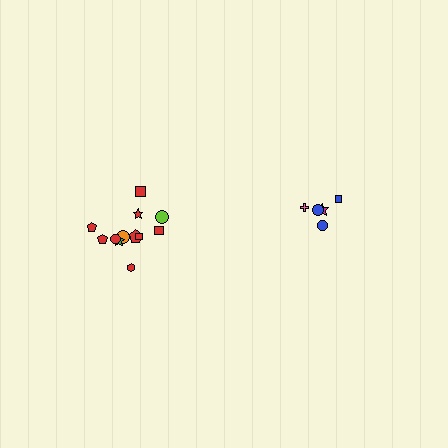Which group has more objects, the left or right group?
The left group.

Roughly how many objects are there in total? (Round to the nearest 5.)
Roughly 15 objects in total.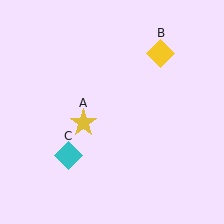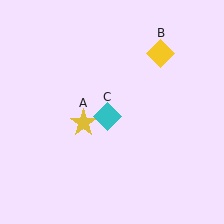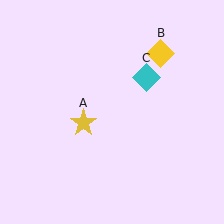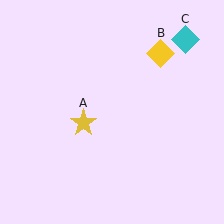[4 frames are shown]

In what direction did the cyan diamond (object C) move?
The cyan diamond (object C) moved up and to the right.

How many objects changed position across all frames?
1 object changed position: cyan diamond (object C).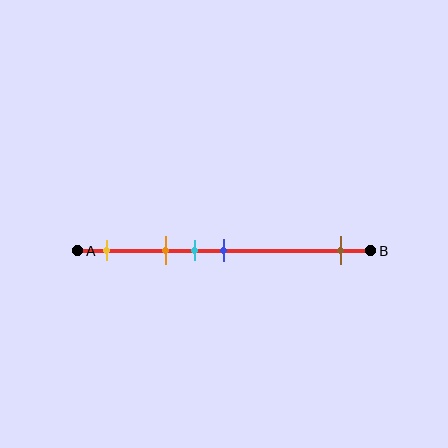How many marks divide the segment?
There are 5 marks dividing the segment.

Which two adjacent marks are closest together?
The cyan and blue marks are the closest adjacent pair.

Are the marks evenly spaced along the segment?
No, the marks are not evenly spaced.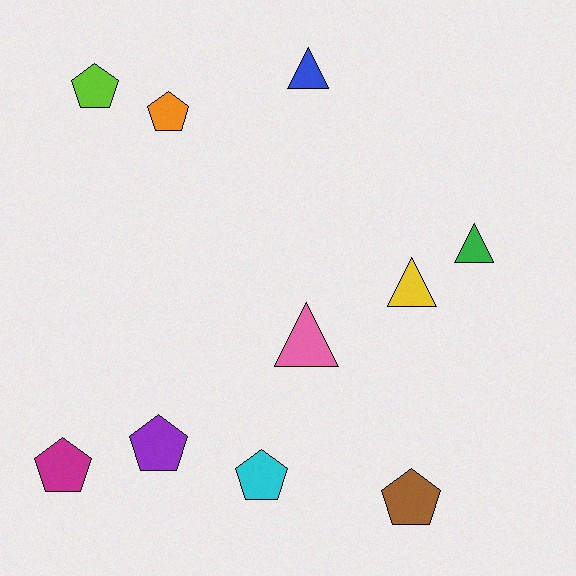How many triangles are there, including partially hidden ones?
There are 4 triangles.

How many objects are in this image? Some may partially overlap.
There are 10 objects.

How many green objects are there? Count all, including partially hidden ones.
There is 1 green object.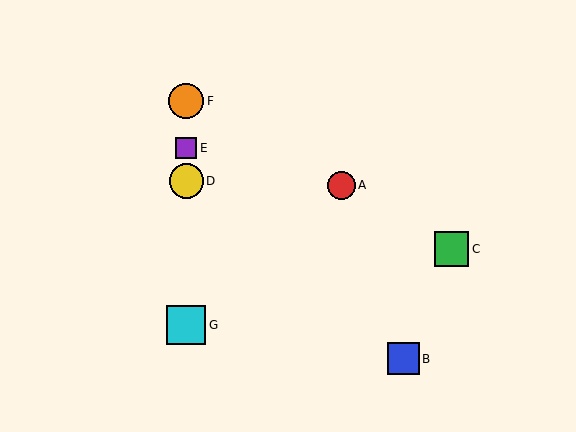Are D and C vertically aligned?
No, D is at x≈186 and C is at x≈452.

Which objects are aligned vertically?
Objects D, E, F, G are aligned vertically.